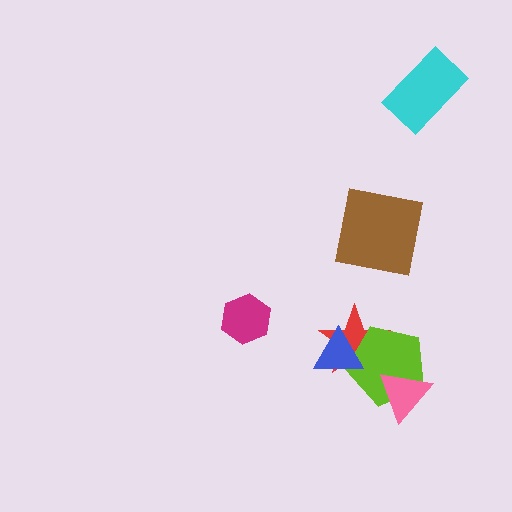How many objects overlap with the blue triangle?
2 objects overlap with the blue triangle.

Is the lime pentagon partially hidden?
Yes, it is partially covered by another shape.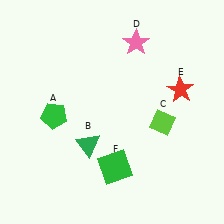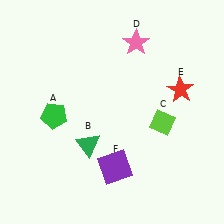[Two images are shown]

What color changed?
The square (F) changed from green in Image 1 to purple in Image 2.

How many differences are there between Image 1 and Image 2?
There is 1 difference between the two images.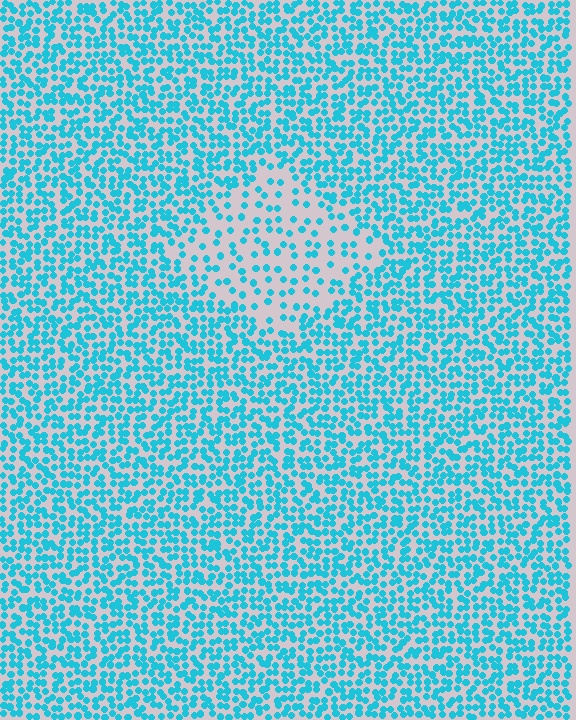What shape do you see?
I see a diamond.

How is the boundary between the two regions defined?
The boundary is defined by a change in element density (approximately 2.3x ratio). All elements are the same color, size, and shape.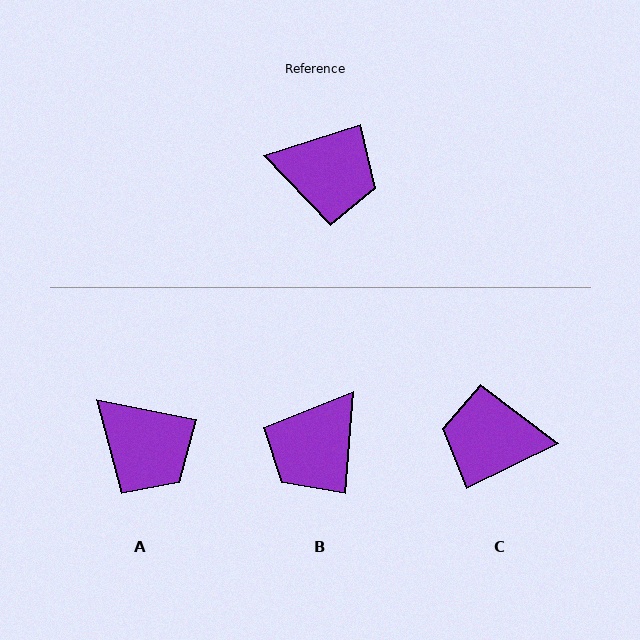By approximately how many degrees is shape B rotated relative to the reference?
Approximately 112 degrees clockwise.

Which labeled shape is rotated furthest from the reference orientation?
C, about 171 degrees away.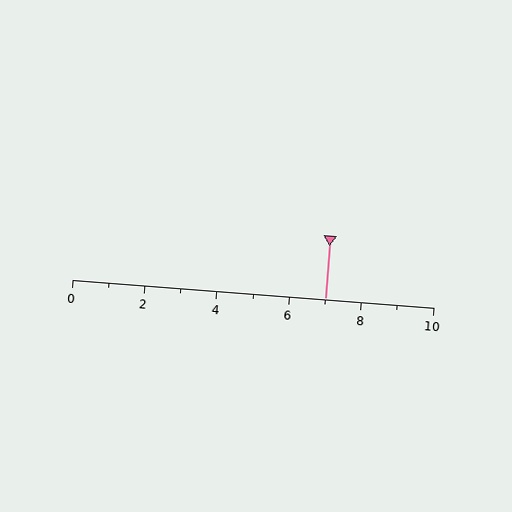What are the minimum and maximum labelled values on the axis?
The axis runs from 0 to 10.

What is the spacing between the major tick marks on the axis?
The major ticks are spaced 2 apart.